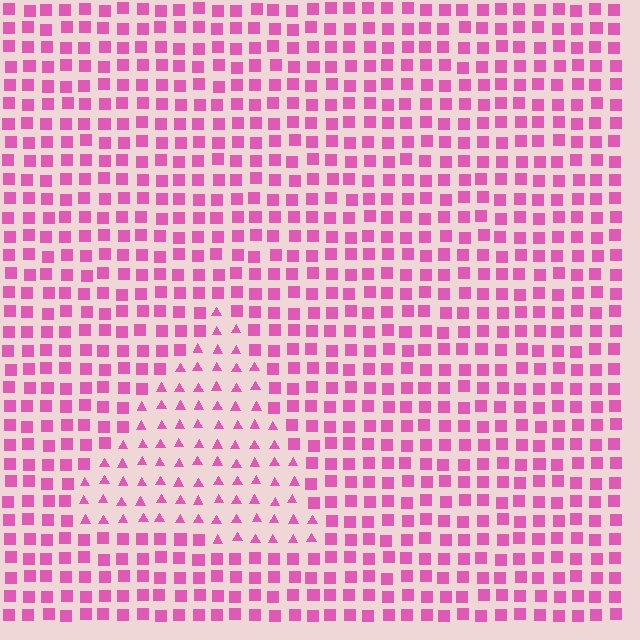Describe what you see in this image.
The image is filled with small pink elements arranged in a uniform grid. A triangle-shaped region contains triangles, while the surrounding area contains squares. The boundary is defined purely by the change in element shape.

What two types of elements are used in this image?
The image uses triangles inside the triangle region and squares outside it.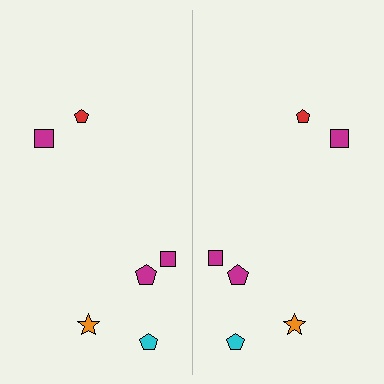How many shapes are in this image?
There are 12 shapes in this image.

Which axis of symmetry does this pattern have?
The pattern has a vertical axis of symmetry running through the center of the image.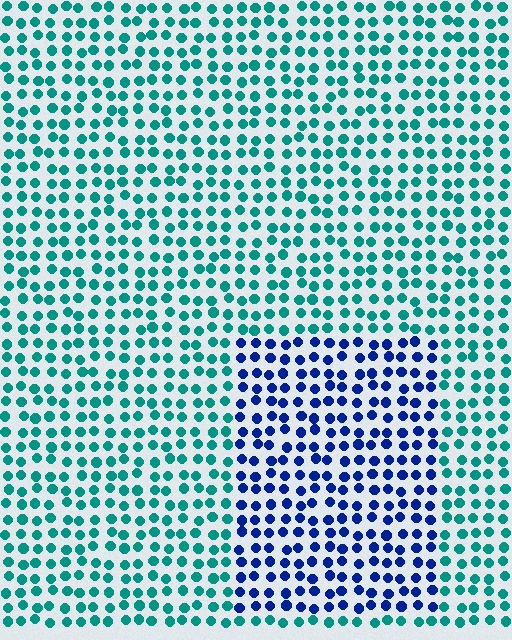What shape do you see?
I see a rectangle.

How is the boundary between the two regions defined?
The boundary is defined purely by a slight shift in hue (about 54 degrees). Spacing, size, and orientation are identical on both sides.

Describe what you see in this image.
The image is filled with small teal elements in a uniform arrangement. A rectangle-shaped region is visible where the elements are tinted to a slightly different hue, forming a subtle color boundary.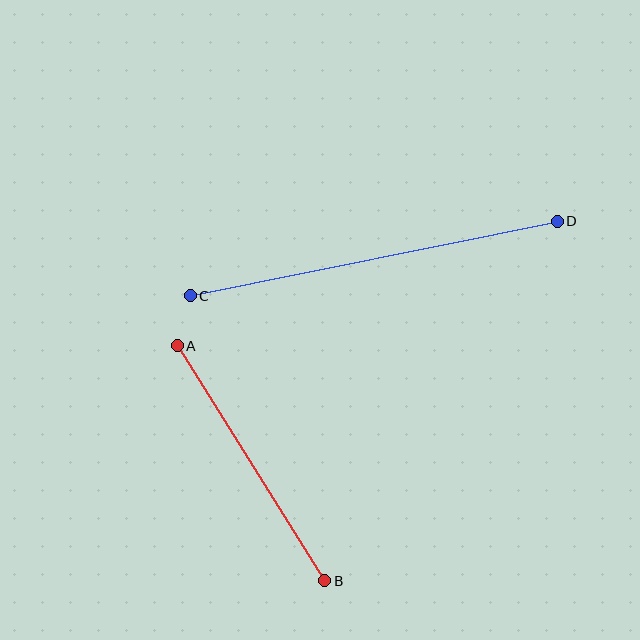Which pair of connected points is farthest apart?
Points C and D are farthest apart.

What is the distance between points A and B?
The distance is approximately 278 pixels.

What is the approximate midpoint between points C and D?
The midpoint is at approximately (374, 258) pixels.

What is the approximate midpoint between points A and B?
The midpoint is at approximately (251, 463) pixels.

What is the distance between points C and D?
The distance is approximately 374 pixels.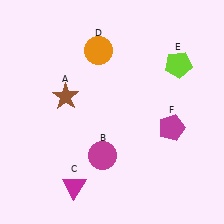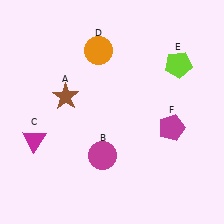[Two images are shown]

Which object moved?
The magenta triangle (C) moved up.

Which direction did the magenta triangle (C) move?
The magenta triangle (C) moved up.